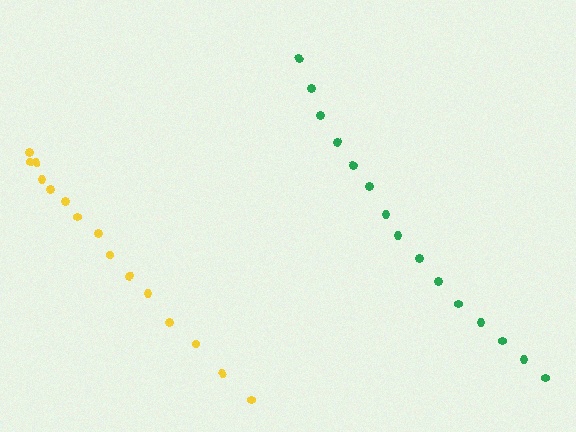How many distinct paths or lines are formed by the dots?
There are 2 distinct paths.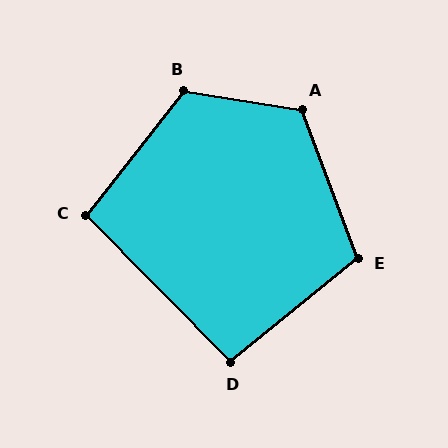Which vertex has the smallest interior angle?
D, at approximately 95 degrees.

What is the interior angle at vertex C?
Approximately 97 degrees (obtuse).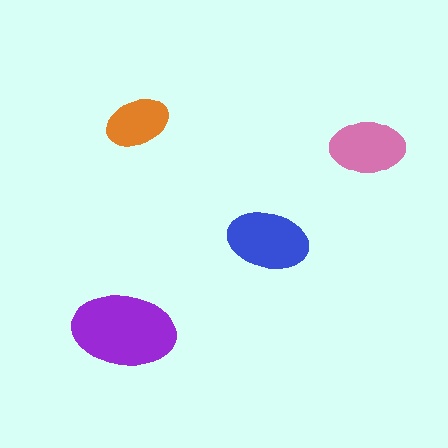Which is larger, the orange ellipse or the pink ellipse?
The pink one.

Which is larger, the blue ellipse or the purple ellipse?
The purple one.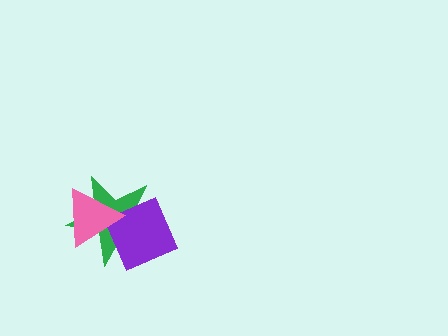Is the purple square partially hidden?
Yes, it is partially covered by another shape.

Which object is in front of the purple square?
The pink triangle is in front of the purple square.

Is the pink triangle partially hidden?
No, no other shape covers it.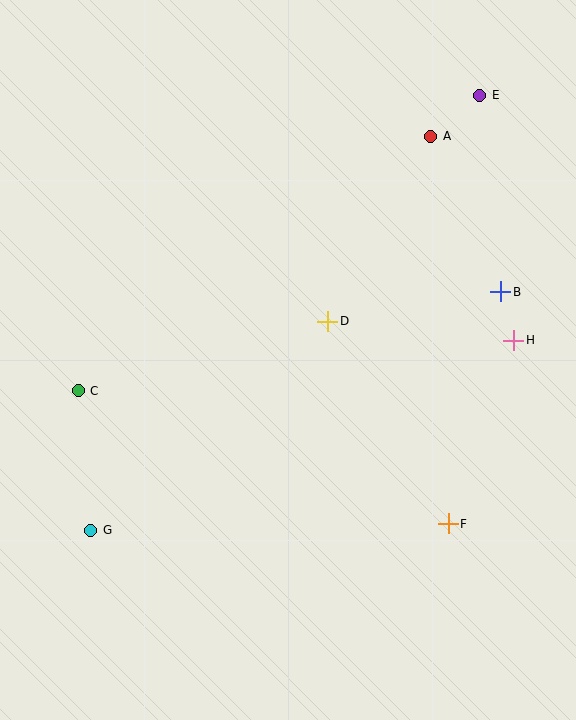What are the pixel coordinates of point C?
Point C is at (78, 391).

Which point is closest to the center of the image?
Point D at (327, 321) is closest to the center.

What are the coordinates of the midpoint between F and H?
The midpoint between F and H is at (481, 432).